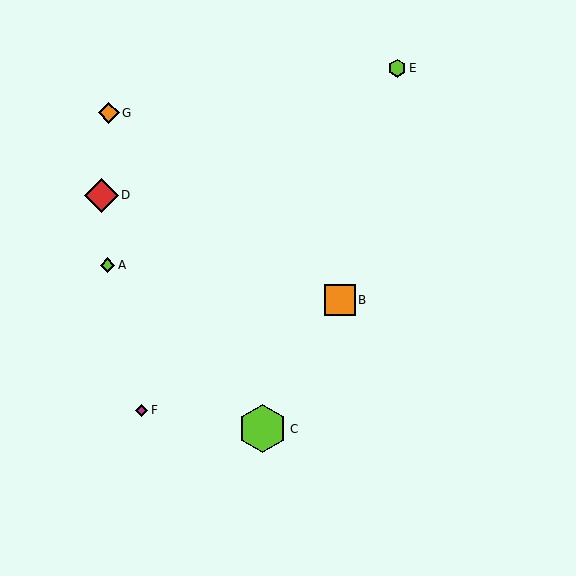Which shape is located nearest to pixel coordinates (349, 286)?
The orange square (labeled B) at (340, 300) is nearest to that location.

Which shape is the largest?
The lime hexagon (labeled C) is the largest.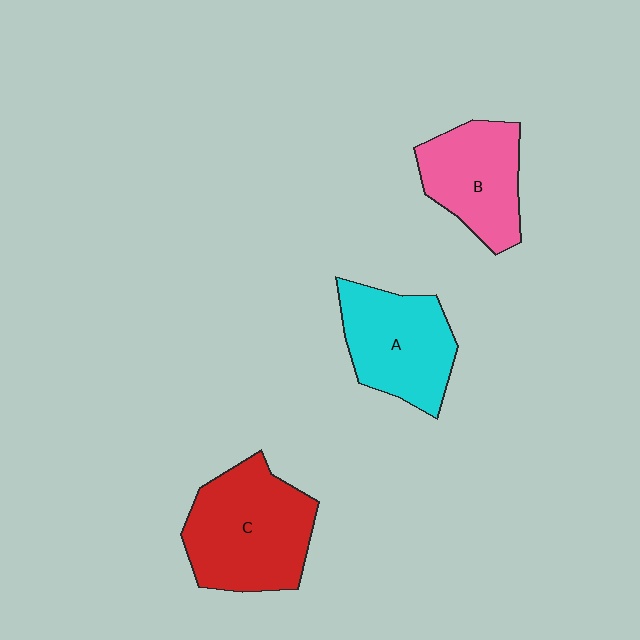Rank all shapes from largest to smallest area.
From largest to smallest: C (red), A (cyan), B (pink).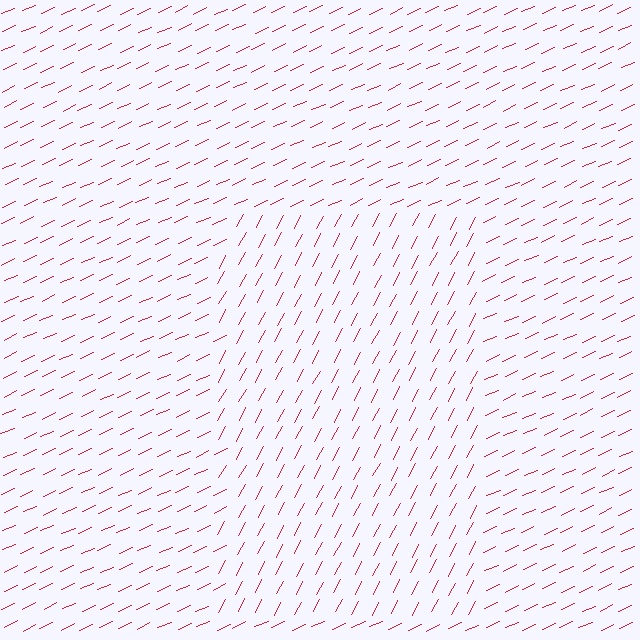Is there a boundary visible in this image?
Yes, there is a texture boundary formed by a change in line orientation.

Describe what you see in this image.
The image is filled with small red line segments. A rectangle region in the image has lines oriented differently from the surrounding lines, creating a visible texture boundary.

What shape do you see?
I see a rectangle.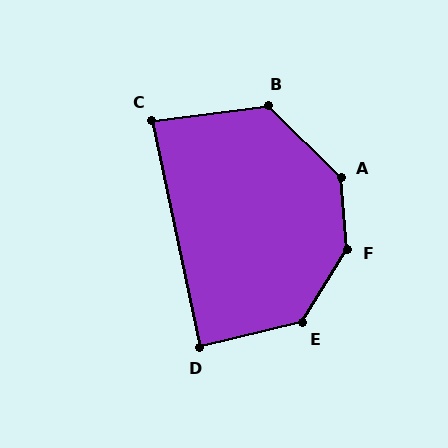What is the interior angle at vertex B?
Approximately 128 degrees (obtuse).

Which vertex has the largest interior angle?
F, at approximately 143 degrees.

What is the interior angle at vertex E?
Approximately 135 degrees (obtuse).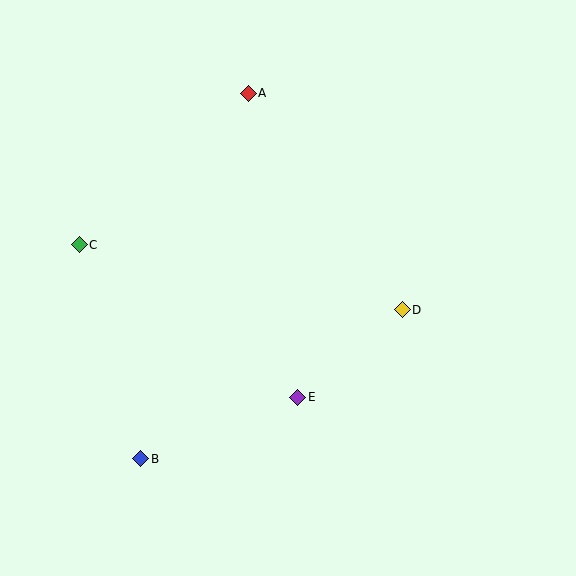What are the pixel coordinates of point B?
Point B is at (141, 459).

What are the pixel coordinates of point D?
Point D is at (402, 310).